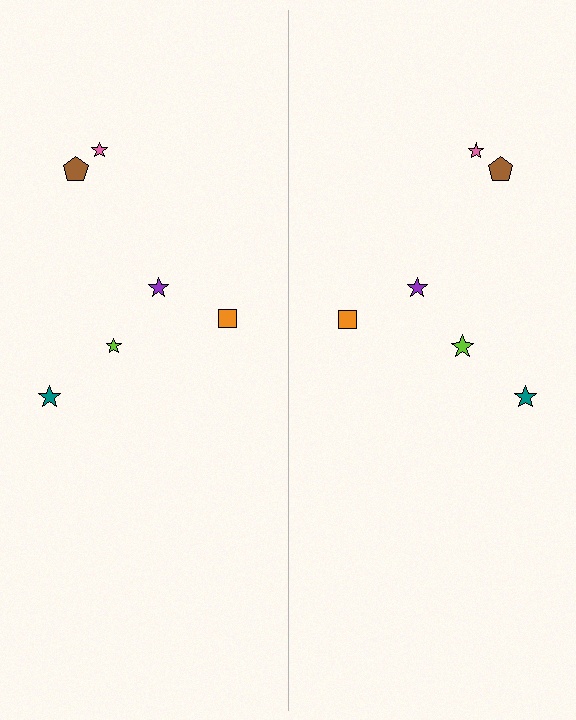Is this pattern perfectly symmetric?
No, the pattern is not perfectly symmetric. The lime star on the right side has a different size than its mirror counterpart.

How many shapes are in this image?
There are 12 shapes in this image.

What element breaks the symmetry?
The lime star on the right side has a different size than its mirror counterpart.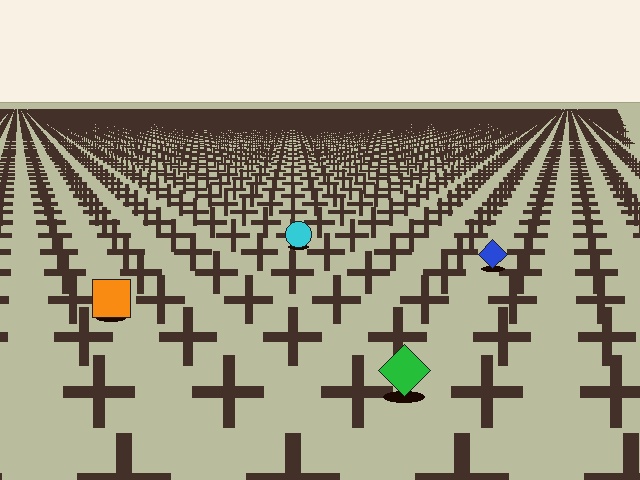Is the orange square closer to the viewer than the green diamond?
No. The green diamond is closer — you can tell from the texture gradient: the ground texture is coarser near it.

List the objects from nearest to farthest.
From nearest to farthest: the green diamond, the orange square, the blue diamond, the cyan circle.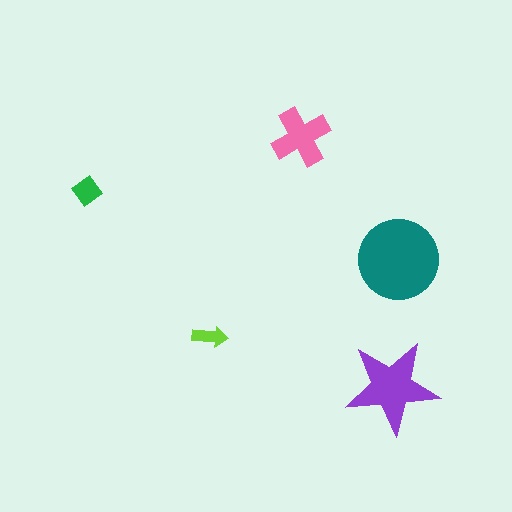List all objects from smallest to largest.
The lime arrow, the green diamond, the pink cross, the purple star, the teal circle.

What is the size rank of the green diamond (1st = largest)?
4th.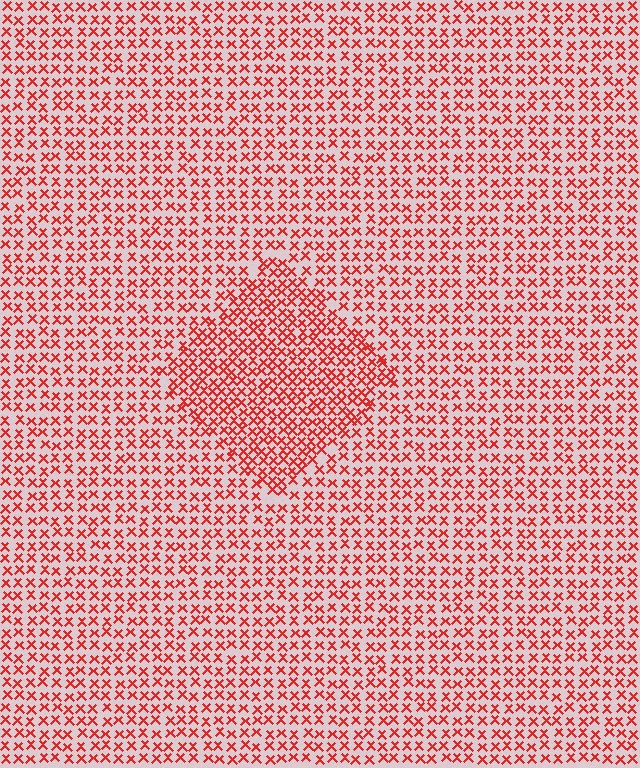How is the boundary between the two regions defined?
The boundary is defined by a change in element density (approximately 1.6x ratio). All elements are the same color, size, and shape.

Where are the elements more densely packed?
The elements are more densely packed inside the diamond boundary.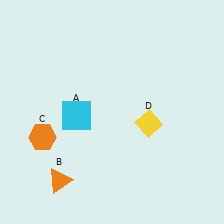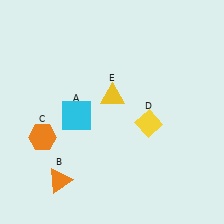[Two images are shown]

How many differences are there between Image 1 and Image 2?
There is 1 difference between the two images.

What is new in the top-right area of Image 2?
A yellow triangle (E) was added in the top-right area of Image 2.